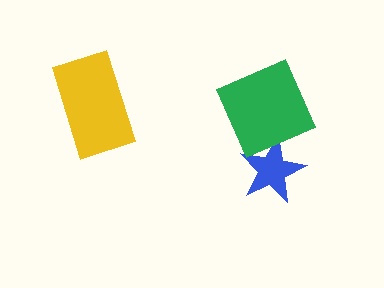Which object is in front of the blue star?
The green square is in front of the blue star.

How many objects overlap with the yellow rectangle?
0 objects overlap with the yellow rectangle.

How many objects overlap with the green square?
1 object overlaps with the green square.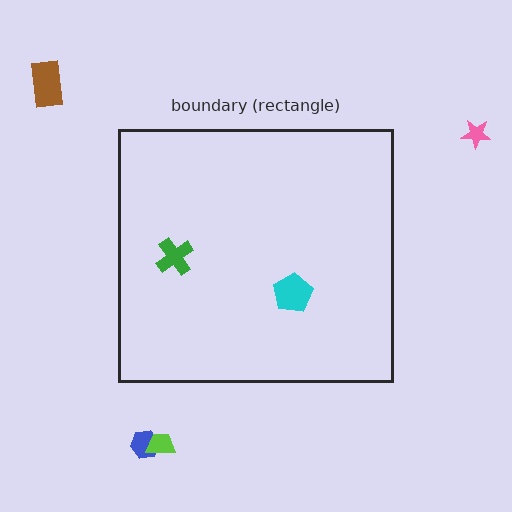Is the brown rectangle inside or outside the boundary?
Outside.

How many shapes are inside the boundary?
2 inside, 4 outside.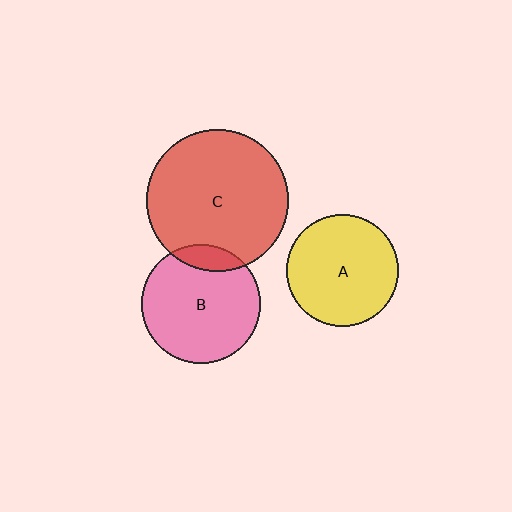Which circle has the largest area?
Circle C (red).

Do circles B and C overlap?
Yes.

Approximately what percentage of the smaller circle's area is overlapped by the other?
Approximately 15%.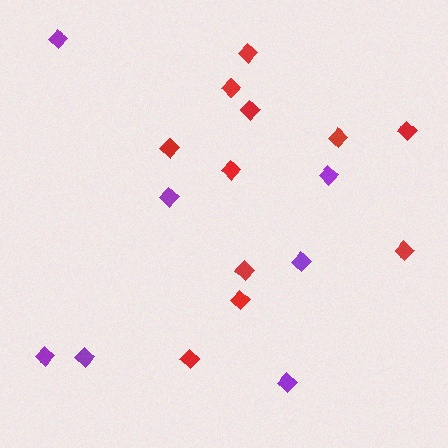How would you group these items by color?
There are 2 groups: one group of red diamonds (11) and one group of purple diamonds (7).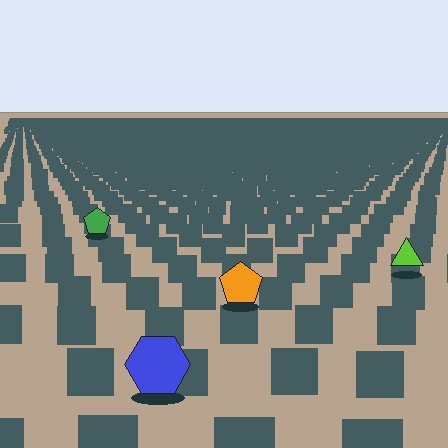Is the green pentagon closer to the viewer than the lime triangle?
No. The lime triangle is closer — you can tell from the texture gradient: the ground texture is coarser near it.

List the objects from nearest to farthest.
From nearest to farthest: the blue hexagon, the orange pentagon, the lime triangle, the green pentagon.